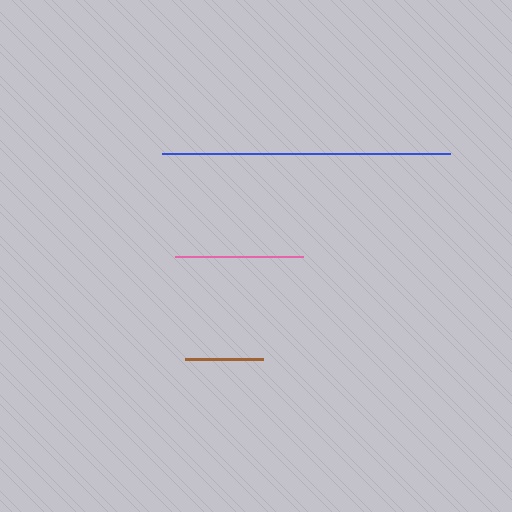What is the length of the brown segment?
The brown segment is approximately 78 pixels long.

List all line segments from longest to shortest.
From longest to shortest: blue, pink, brown.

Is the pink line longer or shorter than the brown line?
The pink line is longer than the brown line.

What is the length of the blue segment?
The blue segment is approximately 288 pixels long.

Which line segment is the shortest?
The brown line is the shortest at approximately 78 pixels.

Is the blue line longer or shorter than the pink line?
The blue line is longer than the pink line.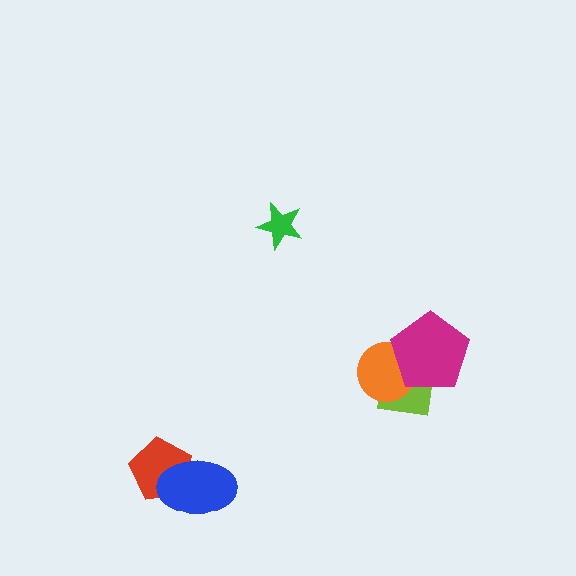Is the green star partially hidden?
No, no other shape covers it.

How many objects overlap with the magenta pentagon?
2 objects overlap with the magenta pentagon.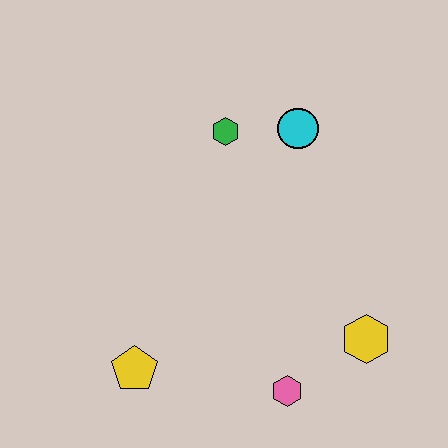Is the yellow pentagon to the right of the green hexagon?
No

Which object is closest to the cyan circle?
The green hexagon is closest to the cyan circle.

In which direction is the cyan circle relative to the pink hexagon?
The cyan circle is above the pink hexagon.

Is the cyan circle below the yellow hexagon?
No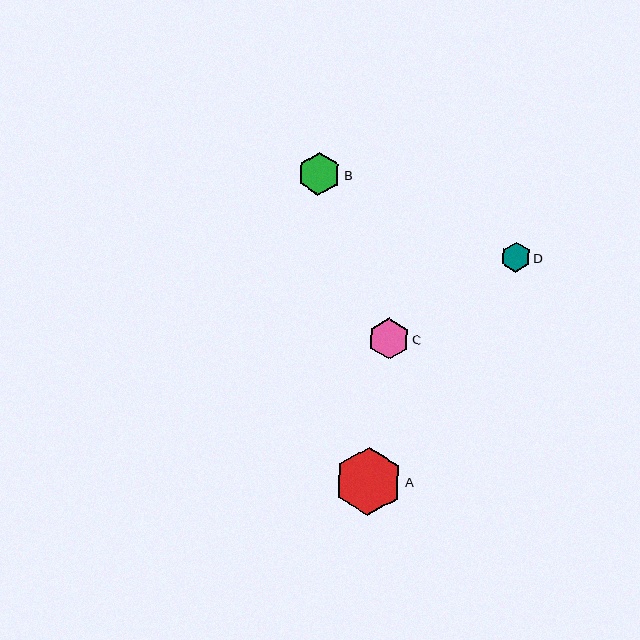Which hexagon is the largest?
Hexagon A is the largest with a size of approximately 67 pixels.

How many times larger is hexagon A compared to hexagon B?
Hexagon A is approximately 1.6 times the size of hexagon B.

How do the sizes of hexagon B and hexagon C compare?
Hexagon B and hexagon C are approximately the same size.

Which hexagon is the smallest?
Hexagon D is the smallest with a size of approximately 30 pixels.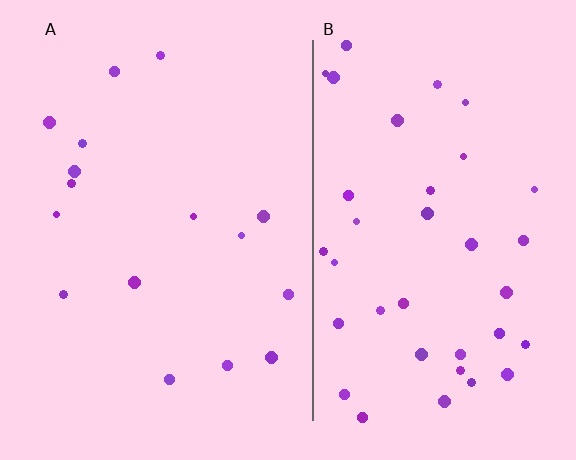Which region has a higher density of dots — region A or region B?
B (the right).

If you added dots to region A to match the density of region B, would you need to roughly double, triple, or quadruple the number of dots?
Approximately double.